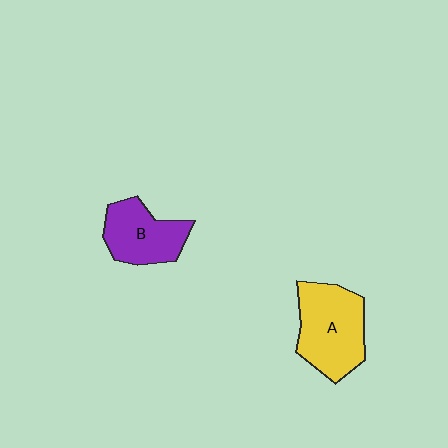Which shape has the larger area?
Shape A (yellow).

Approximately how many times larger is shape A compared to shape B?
Approximately 1.3 times.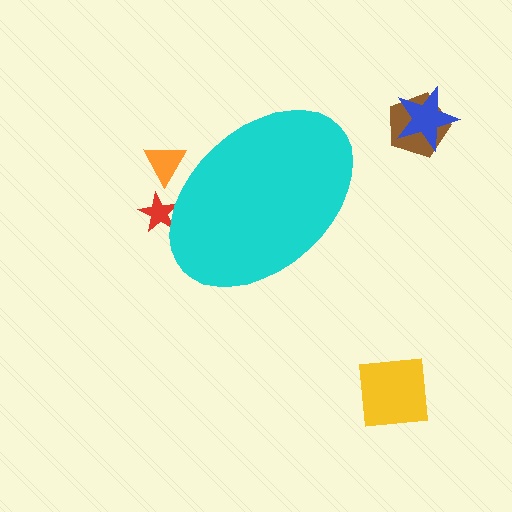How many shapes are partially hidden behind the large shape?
2 shapes are partially hidden.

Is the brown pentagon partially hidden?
No, the brown pentagon is fully visible.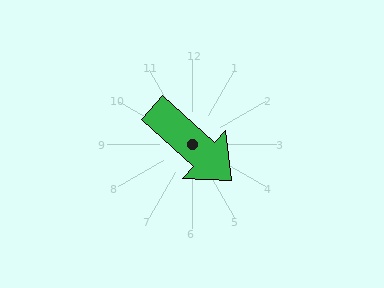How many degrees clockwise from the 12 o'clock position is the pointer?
Approximately 132 degrees.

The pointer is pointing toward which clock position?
Roughly 4 o'clock.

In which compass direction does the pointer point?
Southeast.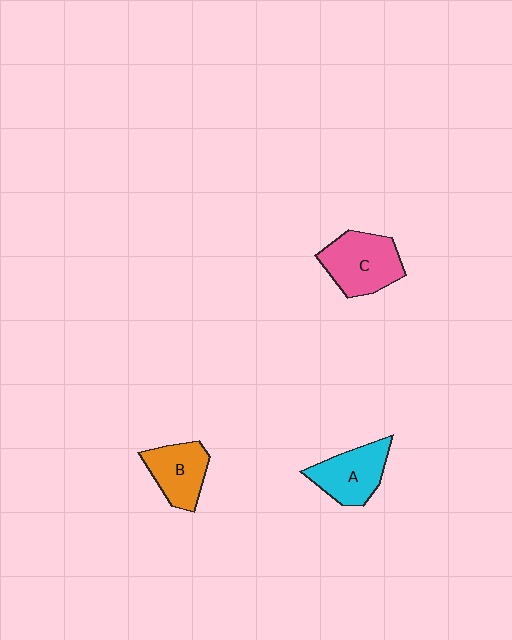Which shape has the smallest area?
Shape B (orange).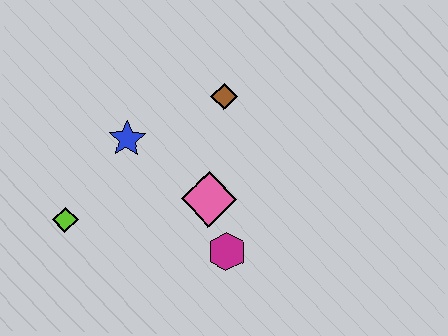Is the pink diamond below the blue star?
Yes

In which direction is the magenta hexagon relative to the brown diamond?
The magenta hexagon is below the brown diamond.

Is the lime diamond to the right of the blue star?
No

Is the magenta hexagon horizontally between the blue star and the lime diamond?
No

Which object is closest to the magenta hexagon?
The pink diamond is closest to the magenta hexagon.